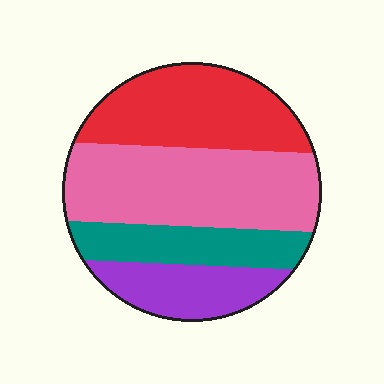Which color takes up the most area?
Pink, at roughly 40%.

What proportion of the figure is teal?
Teal takes up less than a quarter of the figure.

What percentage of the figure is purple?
Purple covers roughly 15% of the figure.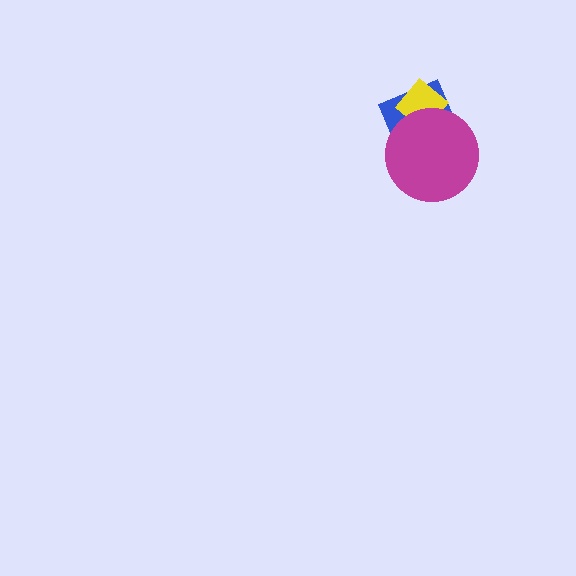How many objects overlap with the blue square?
2 objects overlap with the blue square.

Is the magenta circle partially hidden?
No, no other shape covers it.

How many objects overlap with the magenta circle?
2 objects overlap with the magenta circle.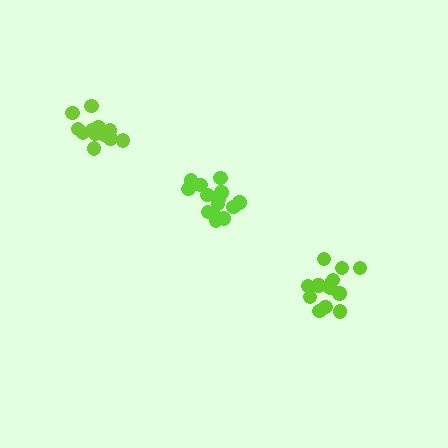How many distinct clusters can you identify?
There are 3 distinct clusters.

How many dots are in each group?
Group 1: 15 dots, Group 2: 13 dots, Group 3: 13 dots (41 total).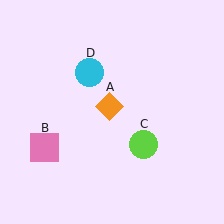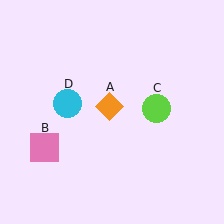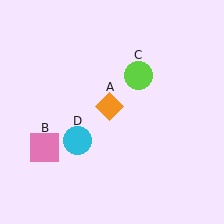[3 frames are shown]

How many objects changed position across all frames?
2 objects changed position: lime circle (object C), cyan circle (object D).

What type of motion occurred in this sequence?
The lime circle (object C), cyan circle (object D) rotated counterclockwise around the center of the scene.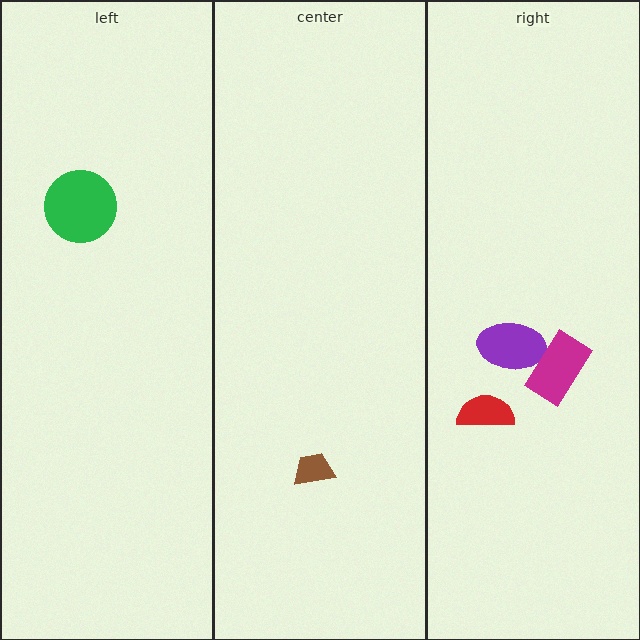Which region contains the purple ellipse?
The right region.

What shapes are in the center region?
The brown trapezoid.